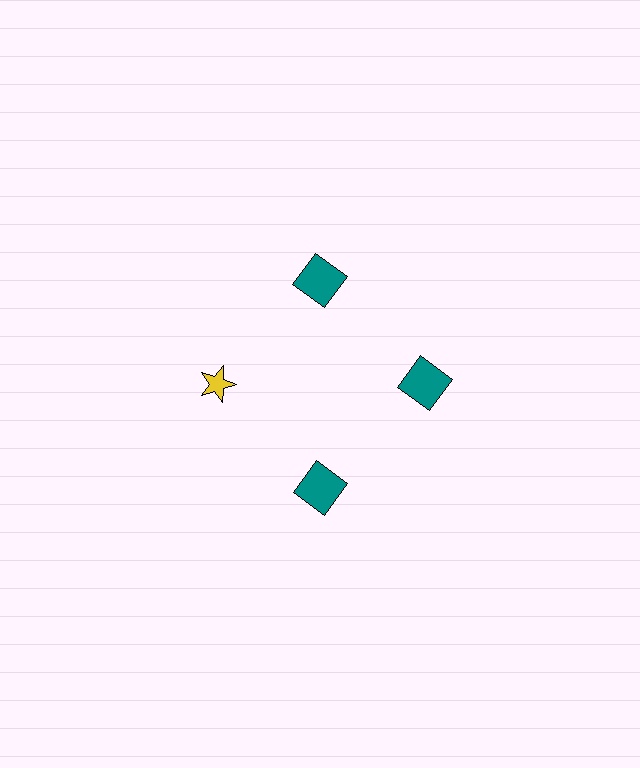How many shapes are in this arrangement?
There are 4 shapes arranged in a ring pattern.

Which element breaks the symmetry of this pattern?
The yellow star at roughly the 9 o'clock position breaks the symmetry. All other shapes are teal squares.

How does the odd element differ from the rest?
It differs in both color (yellow instead of teal) and shape (star instead of square).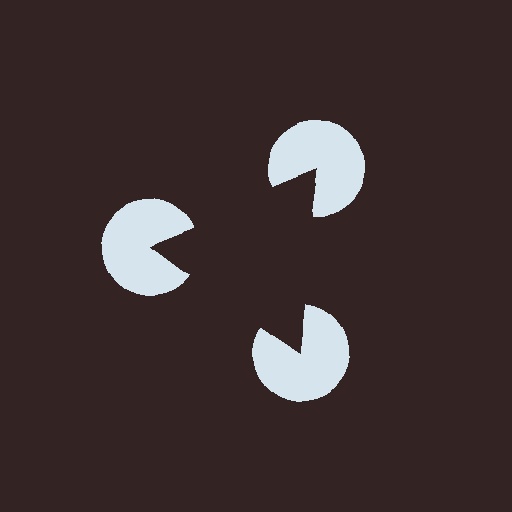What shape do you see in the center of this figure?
An illusory triangle — its edges are inferred from the aligned wedge cuts in the pac-man discs, not physically drawn.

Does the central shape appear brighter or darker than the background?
It typically appears slightly darker than the background, even though no actual brightness change is drawn.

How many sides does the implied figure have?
3 sides.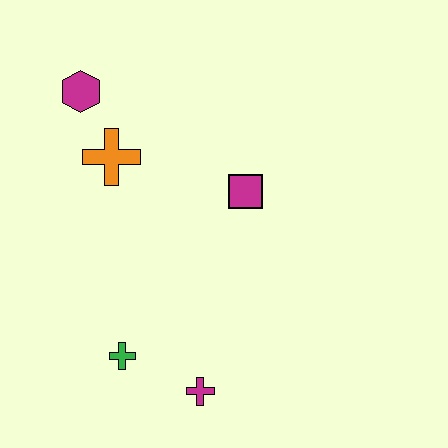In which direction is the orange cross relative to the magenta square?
The orange cross is to the left of the magenta square.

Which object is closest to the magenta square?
The orange cross is closest to the magenta square.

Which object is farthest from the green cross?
The magenta hexagon is farthest from the green cross.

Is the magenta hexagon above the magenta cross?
Yes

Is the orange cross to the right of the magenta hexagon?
Yes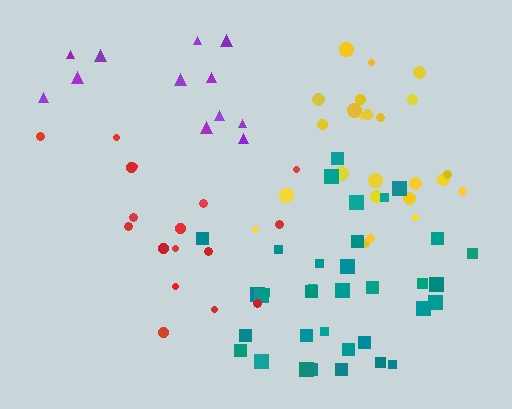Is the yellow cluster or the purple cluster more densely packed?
Yellow.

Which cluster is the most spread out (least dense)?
Purple.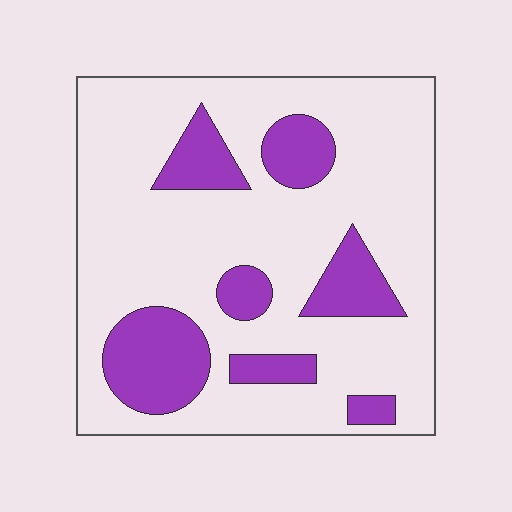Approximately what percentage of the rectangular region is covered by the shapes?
Approximately 25%.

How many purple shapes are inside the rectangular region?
7.